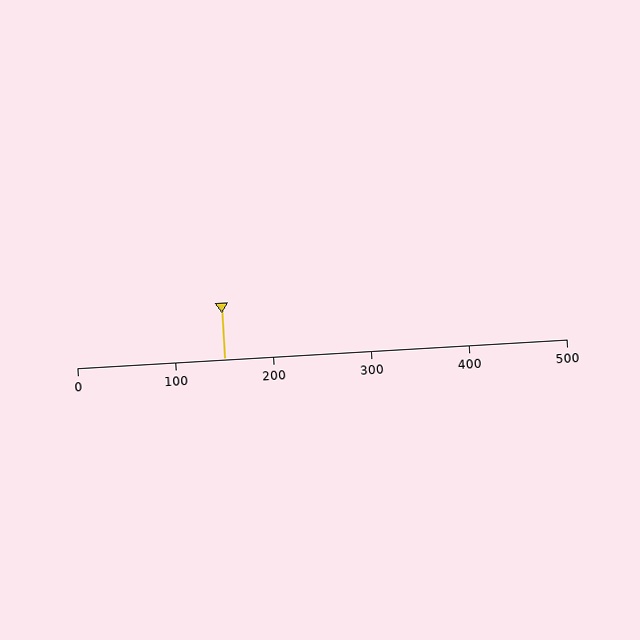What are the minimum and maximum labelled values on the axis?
The axis runs from 0 to 500.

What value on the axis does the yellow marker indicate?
The marker indicates approximately 150.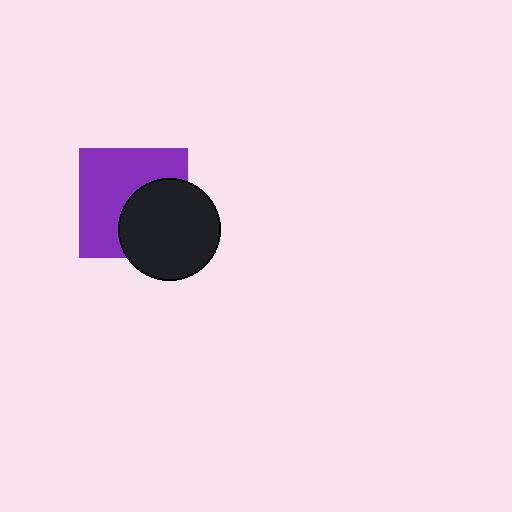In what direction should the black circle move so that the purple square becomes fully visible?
The black circle should move toward the lower-right. That is the shortest direction to clear the overlap and leave the purple square fully visible.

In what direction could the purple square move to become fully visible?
The purple square could move toward the upper-left. That would shift it out from behind the black circle entirely.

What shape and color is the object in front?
The object in front is a black circle.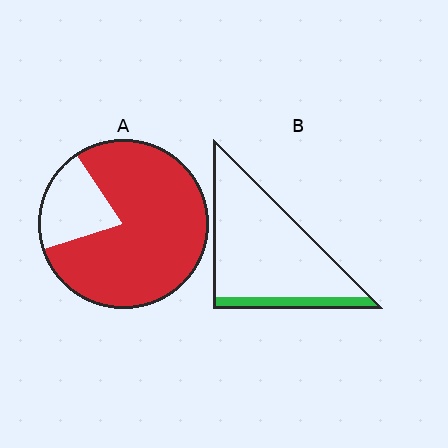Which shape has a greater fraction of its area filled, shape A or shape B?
Shape A.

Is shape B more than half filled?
No.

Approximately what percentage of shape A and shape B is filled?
A is approximately 80% and B is approximately 15%.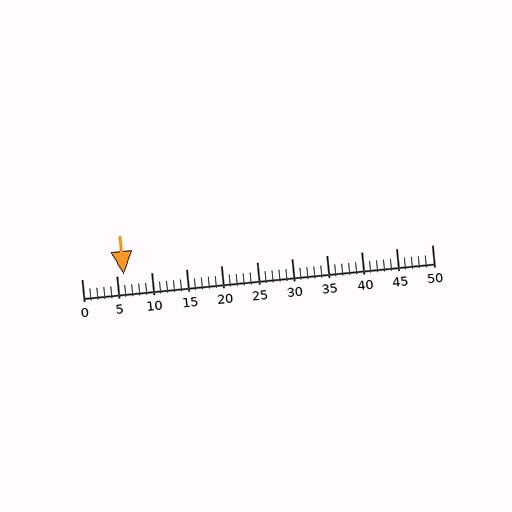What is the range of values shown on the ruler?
The ruler shows values from 0 to 50.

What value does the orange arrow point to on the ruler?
The orange arrow points to approximately 6.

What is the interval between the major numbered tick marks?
The major tick marks are spaced 5 units apart.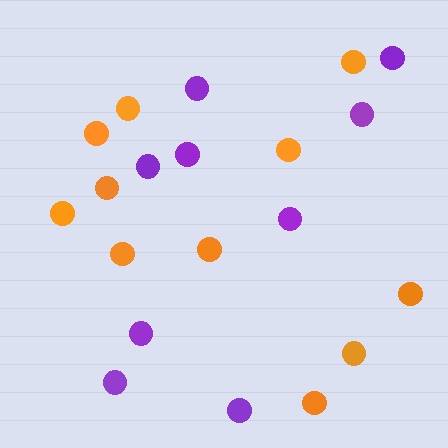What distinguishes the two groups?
There are 2 groups: one group of purple circles (9) and one group of orange circles (11).